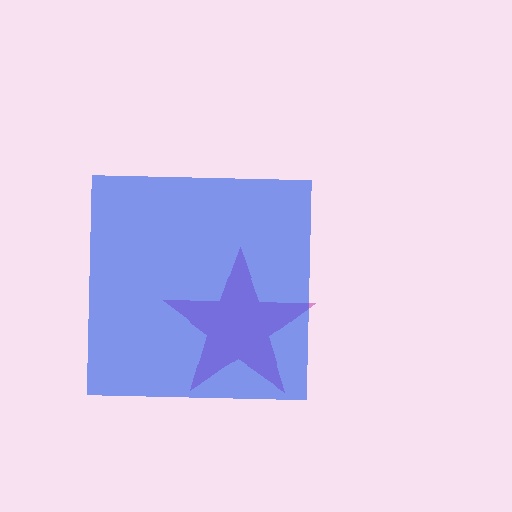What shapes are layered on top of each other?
The layered shapes are: a magenta star, a blue square.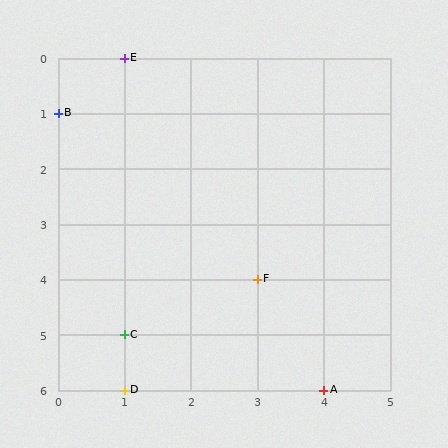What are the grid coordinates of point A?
Point A is at grid coordinates (4, 6).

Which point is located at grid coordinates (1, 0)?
Point E is at (1, 0).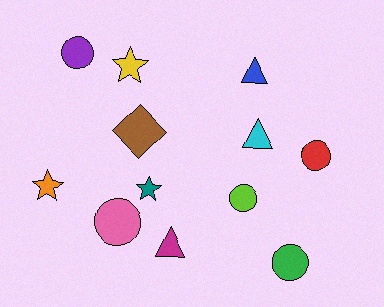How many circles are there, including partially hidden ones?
There are 5 circles.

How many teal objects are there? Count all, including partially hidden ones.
There is 1 teal object.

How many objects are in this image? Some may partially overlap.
There are 12 objects.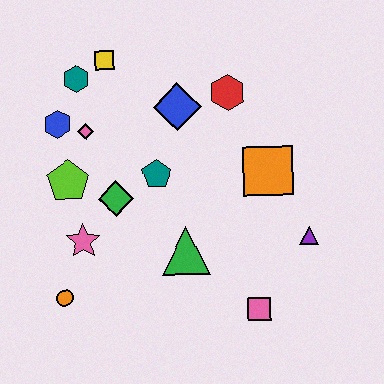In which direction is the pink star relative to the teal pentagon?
The pink star is to the left of the teal pentagon.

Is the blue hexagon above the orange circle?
Yes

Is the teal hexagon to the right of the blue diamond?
No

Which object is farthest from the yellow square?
The pink square is farthest from the yellow square.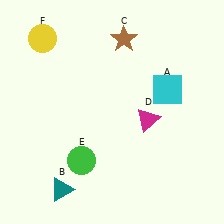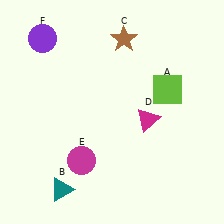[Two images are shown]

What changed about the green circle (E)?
In Image 1, E is green. In Image 2, it changed to magenta.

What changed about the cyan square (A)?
In Image 1, A is cyan. In Image 2, it changed to lime.